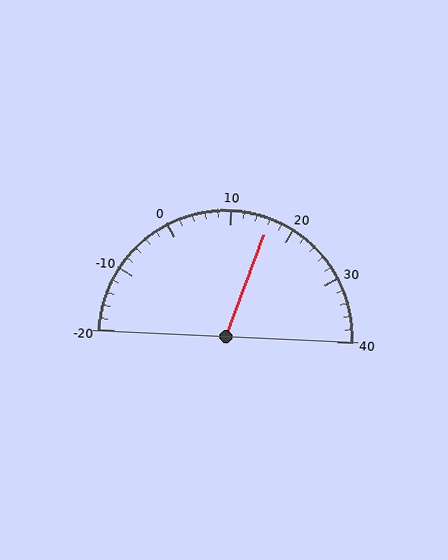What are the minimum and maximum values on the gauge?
The gauge ranges from -20 to 40.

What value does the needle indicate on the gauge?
The needle indicates approximately 16.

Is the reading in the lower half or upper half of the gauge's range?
The reading is in the upper half of the range (-20 to 40).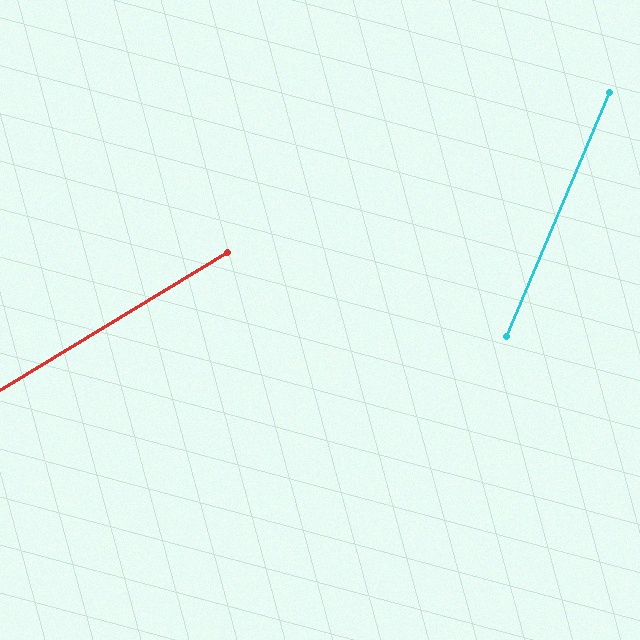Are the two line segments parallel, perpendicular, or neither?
Neither parallel nor perpendicular — they differ by about 36°.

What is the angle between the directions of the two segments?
Approximately 36 degrees.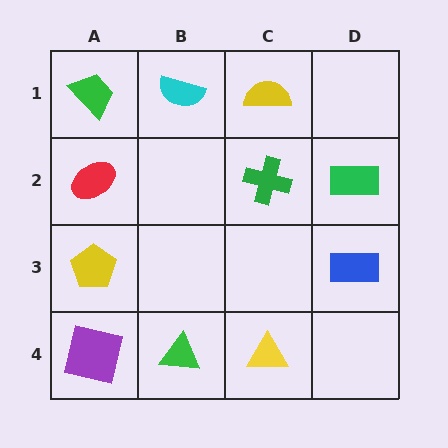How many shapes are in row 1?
3 shapes.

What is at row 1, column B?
A cyan semicircle.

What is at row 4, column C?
A yellow triangle.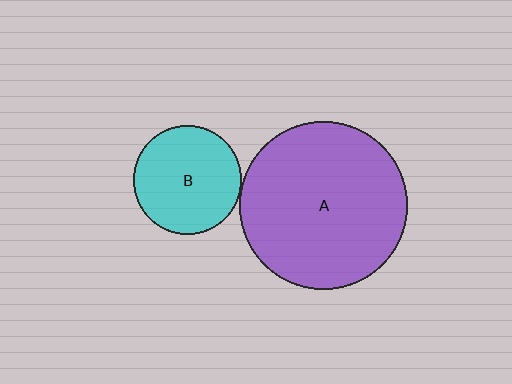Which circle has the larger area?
Circle A (purple).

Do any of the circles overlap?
No, none of the circles overlap.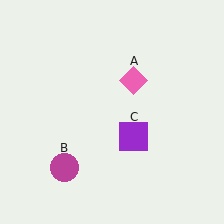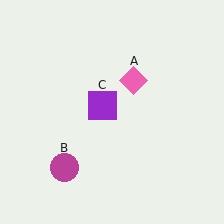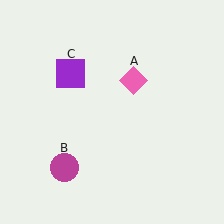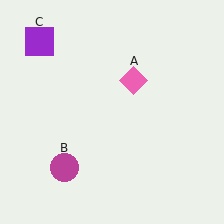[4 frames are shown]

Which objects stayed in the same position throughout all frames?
Pink diamond (object A) and magenta circle (object B) remained stationary.